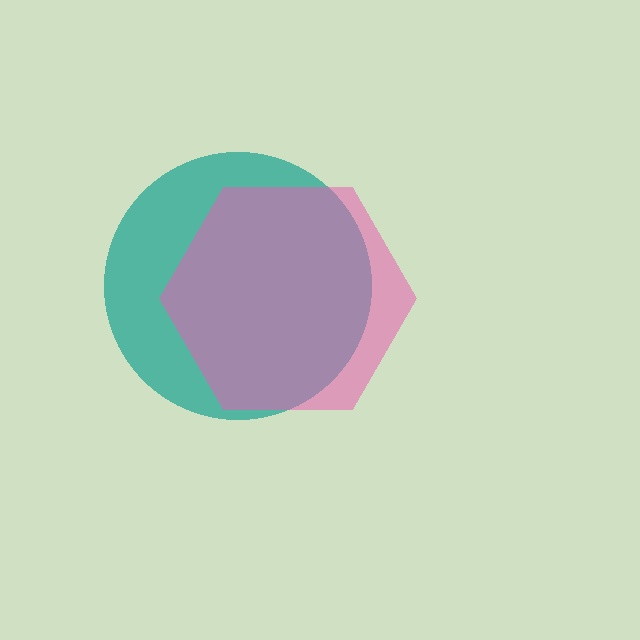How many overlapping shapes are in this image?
There are 2 overlapping shapes in the image.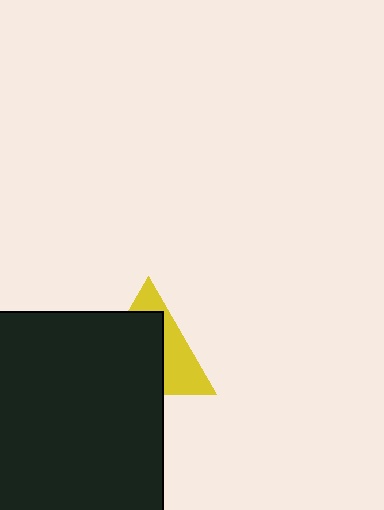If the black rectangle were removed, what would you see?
You would see the complete yellow triangle.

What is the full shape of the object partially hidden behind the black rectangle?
The partially hidden object is a yellow triangle.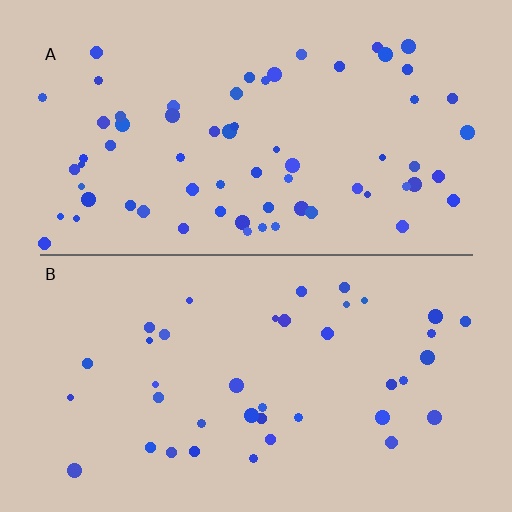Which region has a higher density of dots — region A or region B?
A (the top).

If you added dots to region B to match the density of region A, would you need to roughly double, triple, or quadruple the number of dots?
Approximately double.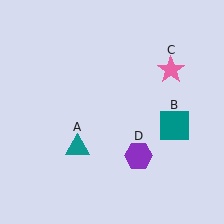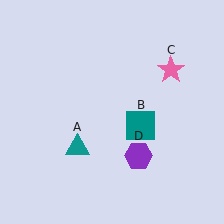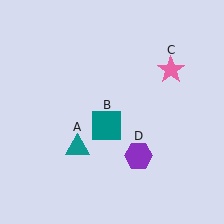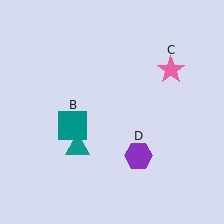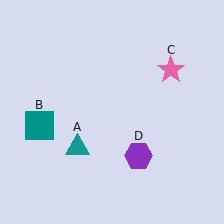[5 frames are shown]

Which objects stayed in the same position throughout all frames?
Teal triangle (object A) and pink star (object C) and purple hexagon (object D) remained stationary.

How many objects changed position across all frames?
1 object changed position: teal square (object B).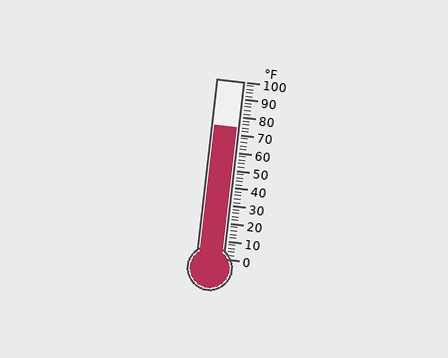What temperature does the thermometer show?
The thermometer shows approximately 74°F.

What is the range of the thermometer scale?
The thermometer scale ranges from 0°F to 100°F.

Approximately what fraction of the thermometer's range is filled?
The thermometer is filled to approximately 75% of its range.